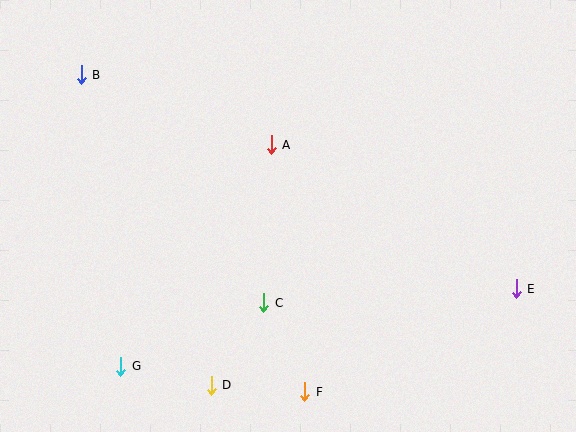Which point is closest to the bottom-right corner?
Point E is closest to the bottom-right corner.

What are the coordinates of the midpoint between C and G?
The midpoint between C and G is at (192, 335).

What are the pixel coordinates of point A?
Point A is at (271, 145).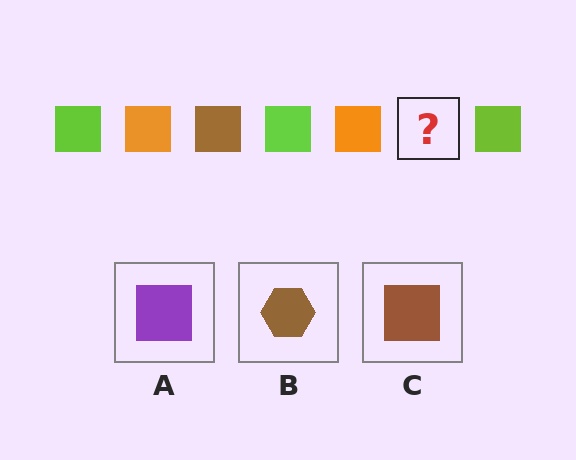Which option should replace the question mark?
Option C.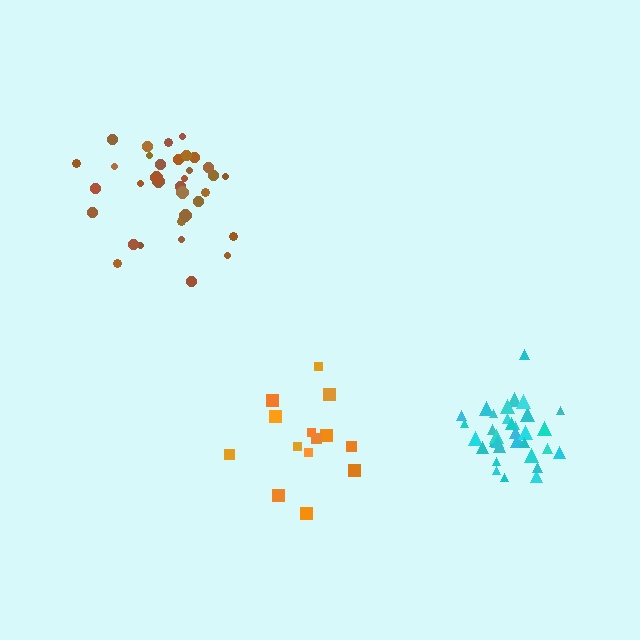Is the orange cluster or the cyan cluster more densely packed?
Cyan.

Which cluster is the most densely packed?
Cyan.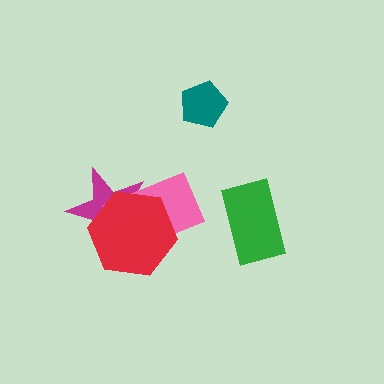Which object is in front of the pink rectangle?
The red hexagon is in front of the pink rectangle.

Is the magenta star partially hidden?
Yes, it is partially covered by another shape.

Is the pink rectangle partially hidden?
Yes, it is partially covered by another shape.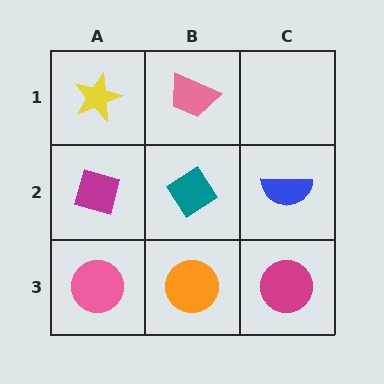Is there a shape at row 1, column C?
No, that cell is empty.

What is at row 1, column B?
A pink trapezoid.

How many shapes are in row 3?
3 shapes.